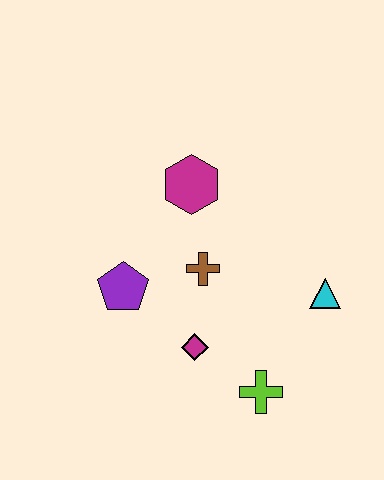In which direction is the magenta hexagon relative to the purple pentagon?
The magenta hexagon is above the purple pentagon.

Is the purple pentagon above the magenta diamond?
Yes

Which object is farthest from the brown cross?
The lime cross is farthest from the brown cross.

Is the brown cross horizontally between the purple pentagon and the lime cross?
Yes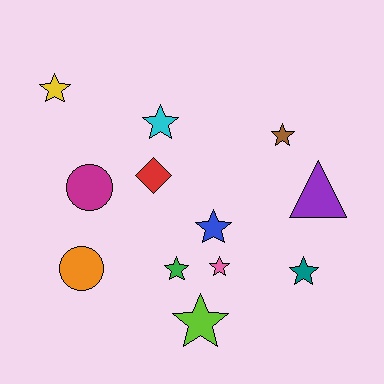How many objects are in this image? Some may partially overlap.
There are 12 objects.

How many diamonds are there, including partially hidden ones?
There is 1 diamond.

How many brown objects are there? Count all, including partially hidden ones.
There is 1 brown object.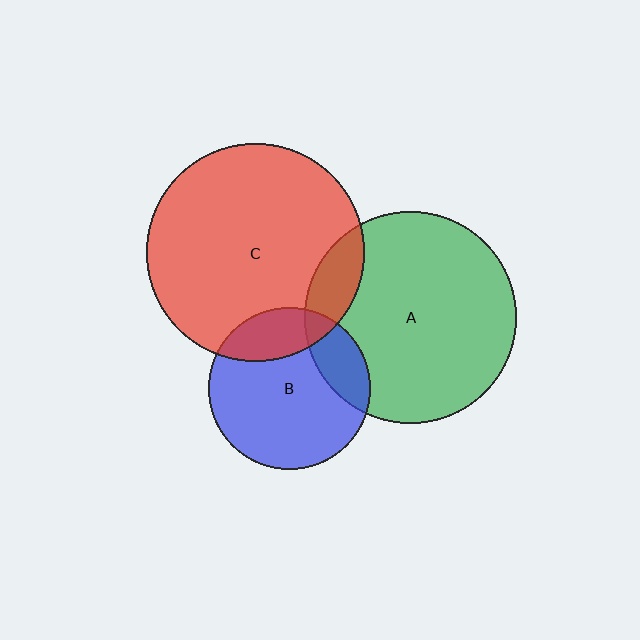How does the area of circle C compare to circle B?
Approximately 1.8 times.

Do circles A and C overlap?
Yes.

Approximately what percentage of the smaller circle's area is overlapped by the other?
Approximately 10%.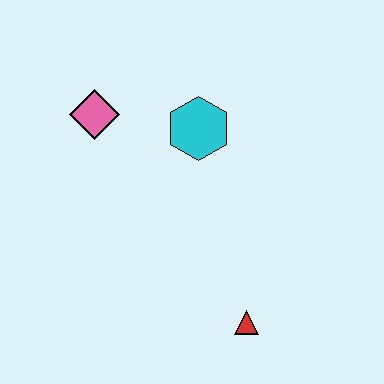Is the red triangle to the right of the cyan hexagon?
Yes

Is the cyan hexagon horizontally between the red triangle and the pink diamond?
Yes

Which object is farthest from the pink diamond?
The red triangle is farthest from the pink diamond.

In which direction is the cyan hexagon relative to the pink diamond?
The cyan hexagon is to the right of the pink diamond.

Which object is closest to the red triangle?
The cyan hexagon is closest to the red triangle.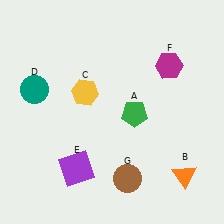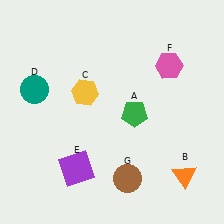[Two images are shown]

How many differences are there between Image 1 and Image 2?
There is 1 difference between the two images.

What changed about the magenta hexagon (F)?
In Image 1, F is magenta. In Image 2, it changed to pink.